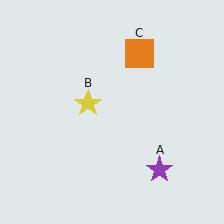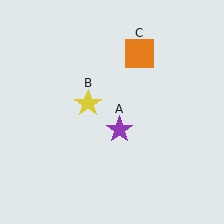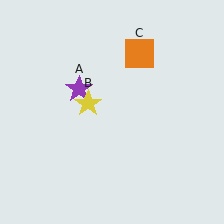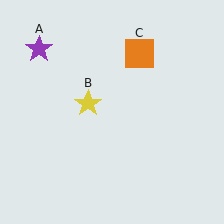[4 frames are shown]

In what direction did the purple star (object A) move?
The purple star (object A) moved up and to the left.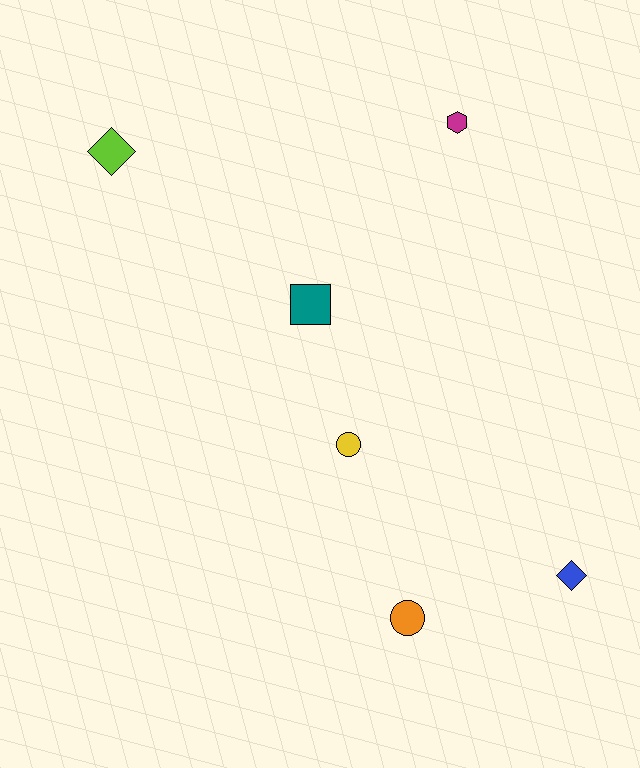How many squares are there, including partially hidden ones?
There is 1 square.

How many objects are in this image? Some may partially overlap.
There are 6 objects.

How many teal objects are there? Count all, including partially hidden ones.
There is 1 teal object.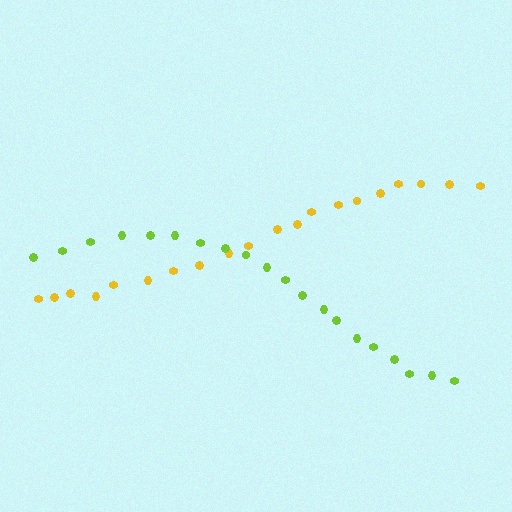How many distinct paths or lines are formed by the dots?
There are 2 distinct paths.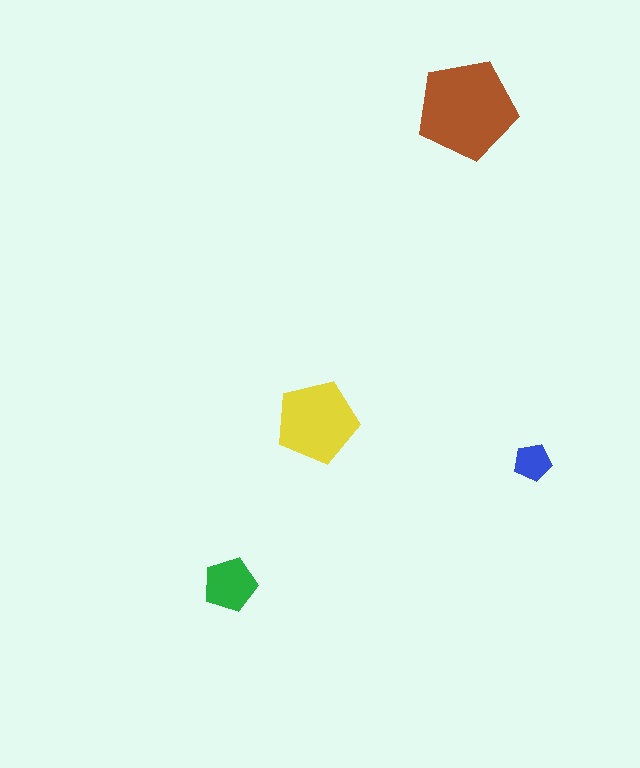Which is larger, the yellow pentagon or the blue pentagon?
The yellow one.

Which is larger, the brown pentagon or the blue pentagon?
The brown one.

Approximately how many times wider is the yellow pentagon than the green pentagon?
About 1.5 times wider.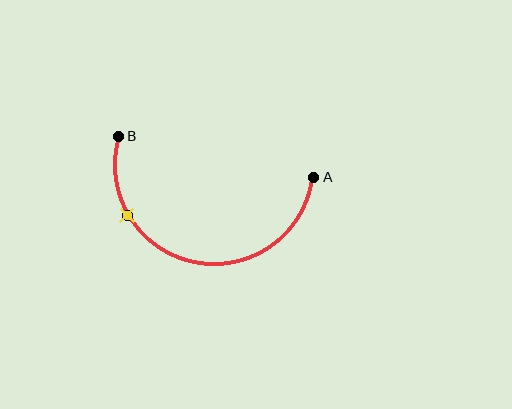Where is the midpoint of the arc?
The arc midpoint is the point on the curve farthest from the straight line joining A and B. It sits below that line.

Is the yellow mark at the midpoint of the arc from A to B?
No. The yellow mark lies on the arc but is closer to endpoint B. The arc midpoint would be at the point on the curve equidistant along the arc from both A and B.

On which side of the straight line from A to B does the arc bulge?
The arc bulges below the straight line connecting A and B.